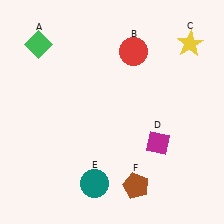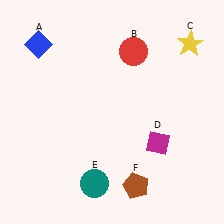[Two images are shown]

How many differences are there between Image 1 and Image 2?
There is 1 difference between the two images.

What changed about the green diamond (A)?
In Image 1, A is green. In Image 2, it changed to blue.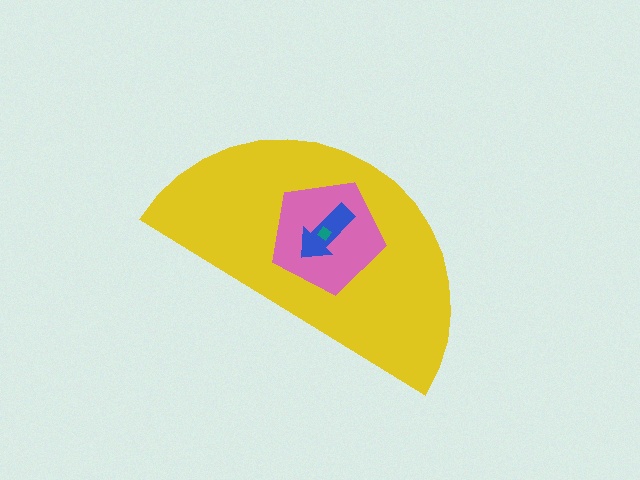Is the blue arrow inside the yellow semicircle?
Yes.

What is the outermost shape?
The yellow semicircle.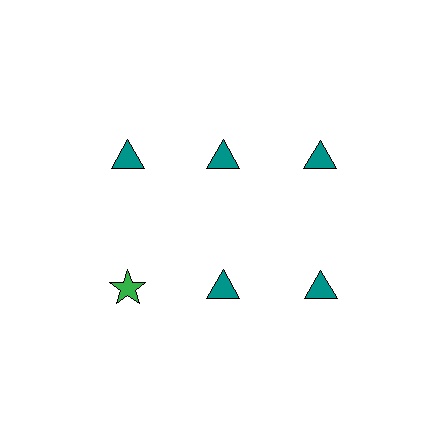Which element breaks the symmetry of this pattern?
The green star in the second row, leftmost column breaks the symmetry. All other shapes are teal triangles.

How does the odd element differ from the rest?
It differs in both color (green instead of teal) and shape (star instead of triangle).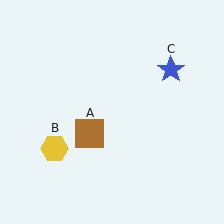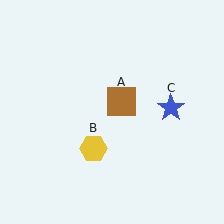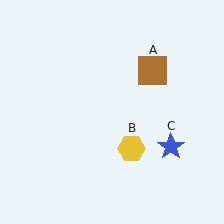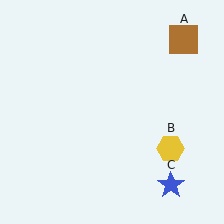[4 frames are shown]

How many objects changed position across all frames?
3 objects changed position: brown square (object A), yellow hexagon (object B), blue star (object C).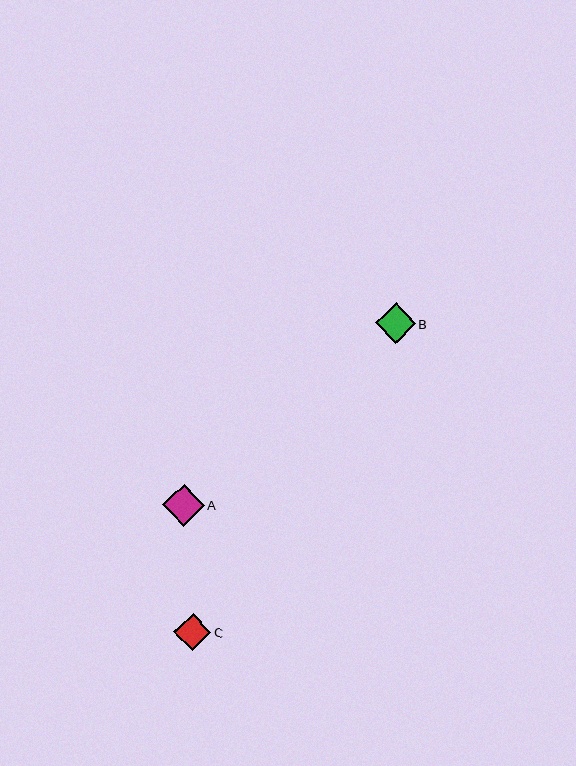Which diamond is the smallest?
Diamond C is the smallest with a size of approximately 37 pixels.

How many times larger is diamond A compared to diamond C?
Diamond A is approximately 1.1 times the size of diamond C.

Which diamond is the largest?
Diamond A is the largest with a size of approximately 42 pixels.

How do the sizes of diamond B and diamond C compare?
Diamond B and diamond C are approximately the same size.